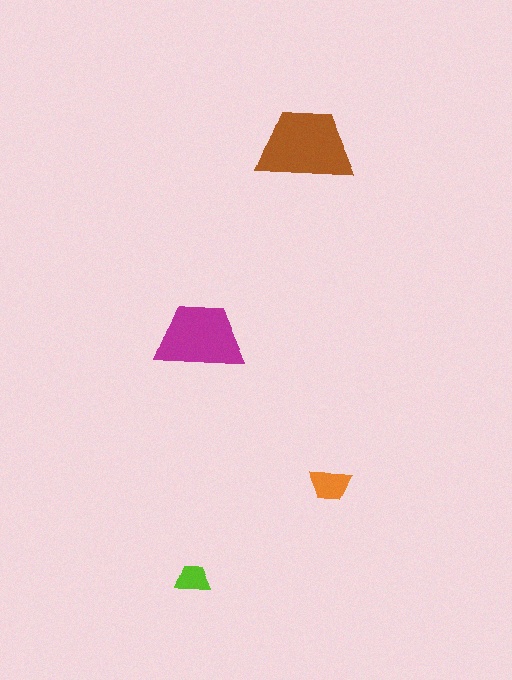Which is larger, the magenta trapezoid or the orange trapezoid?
The magenta one.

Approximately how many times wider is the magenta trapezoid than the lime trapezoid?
About 2.5 times wider.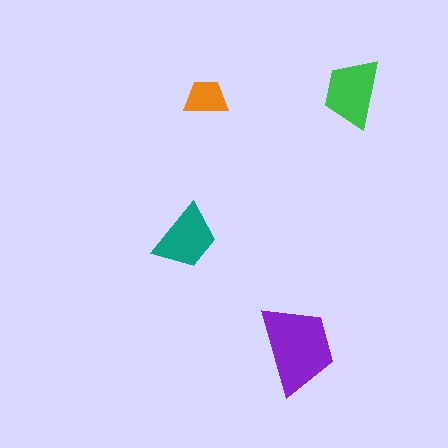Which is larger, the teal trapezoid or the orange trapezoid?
The teal one.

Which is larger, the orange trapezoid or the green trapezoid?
The green one.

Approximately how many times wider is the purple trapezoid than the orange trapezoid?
About 2 times wider.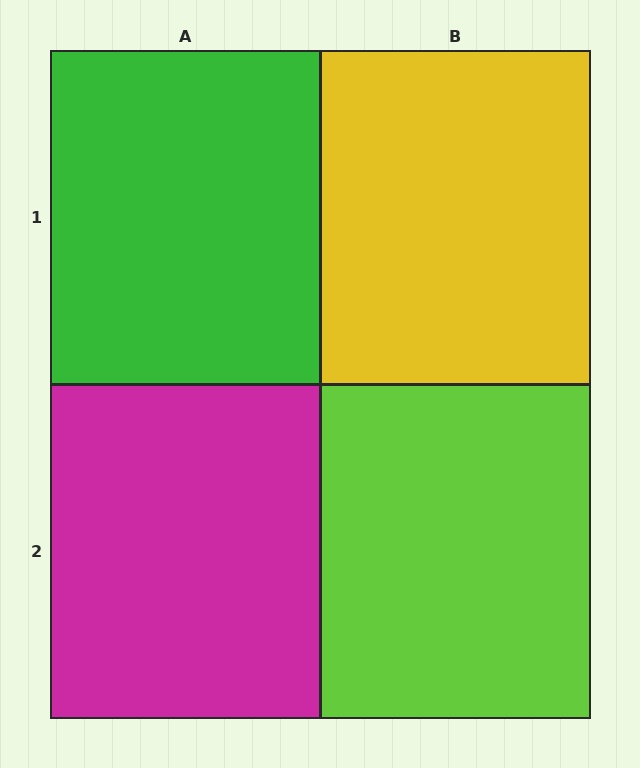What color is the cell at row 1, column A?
Green.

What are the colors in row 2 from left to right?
Magenta, lime.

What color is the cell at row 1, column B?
Yellow.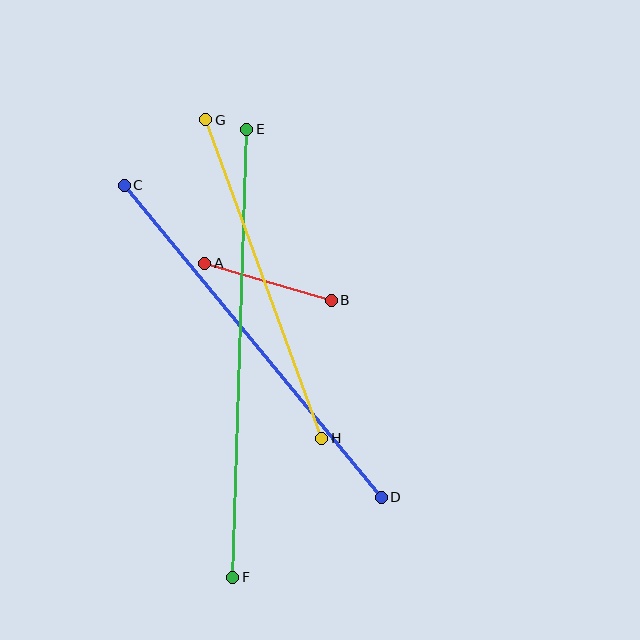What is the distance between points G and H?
The distance is approximately 339 pixels.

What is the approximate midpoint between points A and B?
The midpoint is at approximately (268, 282) pixels.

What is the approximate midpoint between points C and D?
The midpoint is at approximately (253, 341) pixels.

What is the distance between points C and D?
The distance is approximately 404 pixels.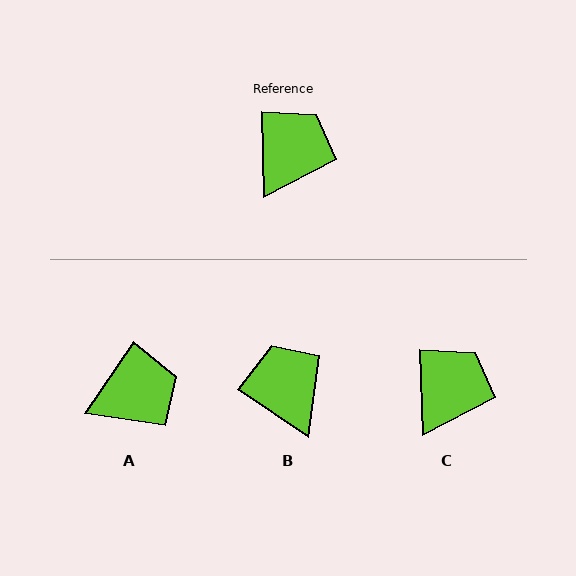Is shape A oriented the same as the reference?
No, it is off by about 36 degrees.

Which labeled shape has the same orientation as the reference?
C.